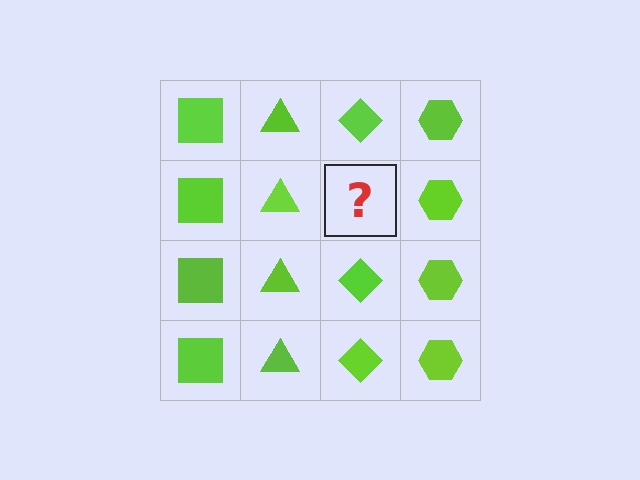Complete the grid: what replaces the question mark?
The question mark should be replaced with a lime diamond.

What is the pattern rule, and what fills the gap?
The rule is that each column has a consistent shape. The gap should be filled with a lime diamond.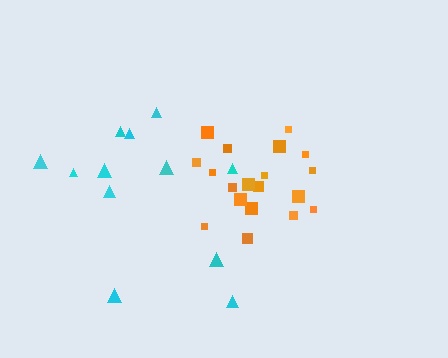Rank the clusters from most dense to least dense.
orange, cyan.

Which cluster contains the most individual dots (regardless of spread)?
Orange (21).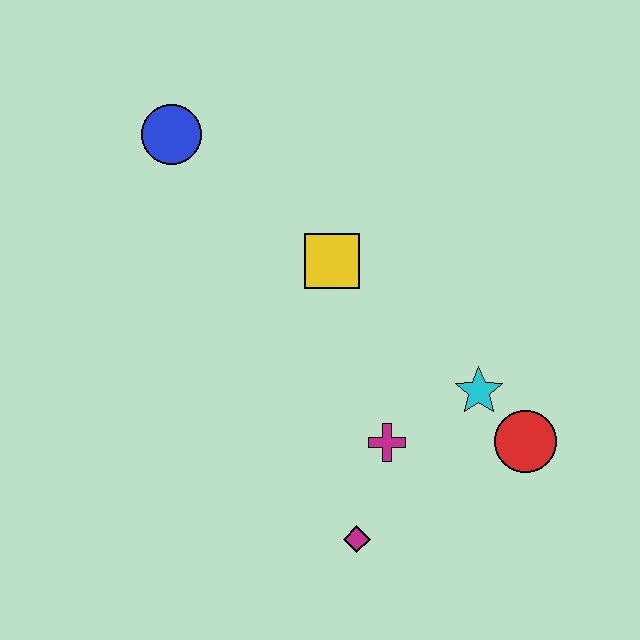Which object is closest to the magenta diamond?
The magenta cross is closest to the magenta diamond.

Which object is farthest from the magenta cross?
The blue circle is farthest from the magenta cross.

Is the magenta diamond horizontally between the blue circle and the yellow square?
No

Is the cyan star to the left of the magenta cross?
No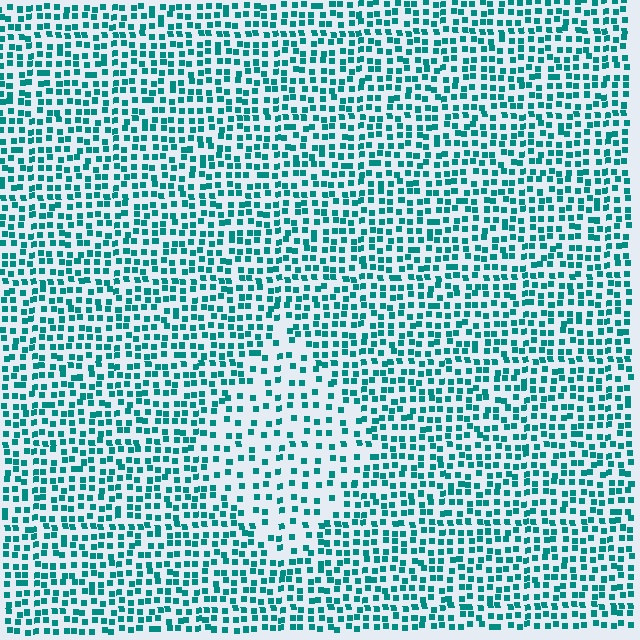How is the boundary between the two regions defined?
The boundary is defined by a change in element density (approximately 1.9x ratio). All elements are the same color, size, and shape.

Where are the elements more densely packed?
The elements are more densely packed outside the diamond boundary.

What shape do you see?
I see a diamond.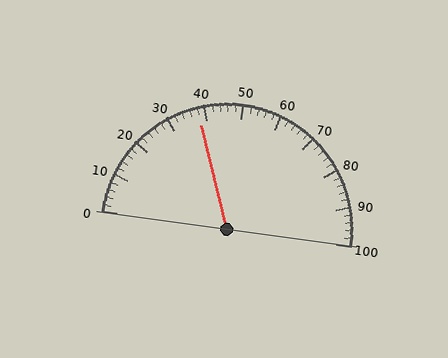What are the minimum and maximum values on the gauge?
The gauge ranges from 0 to 100.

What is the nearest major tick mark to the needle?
The nearest major tick mark is 40.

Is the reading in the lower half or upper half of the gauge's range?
The reading is in the lower half of the range (0 to 100).